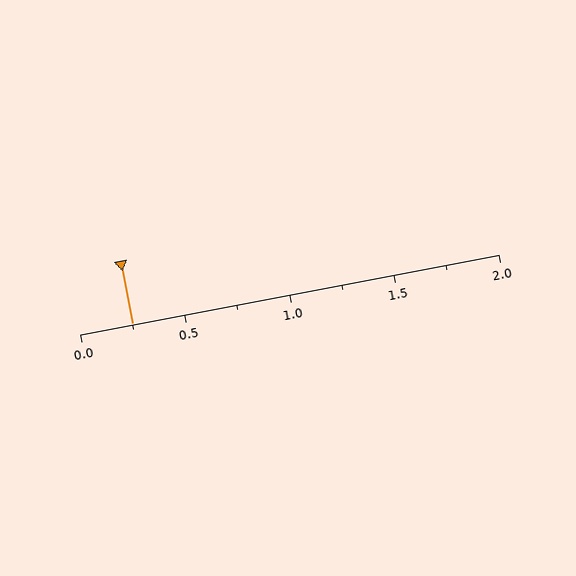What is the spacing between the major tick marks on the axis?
The major ticks are spaced 0.5 apart.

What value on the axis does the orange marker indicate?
The marker indicates approximately 0.25.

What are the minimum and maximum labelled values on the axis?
The axis runs from 0.0 to 2.0.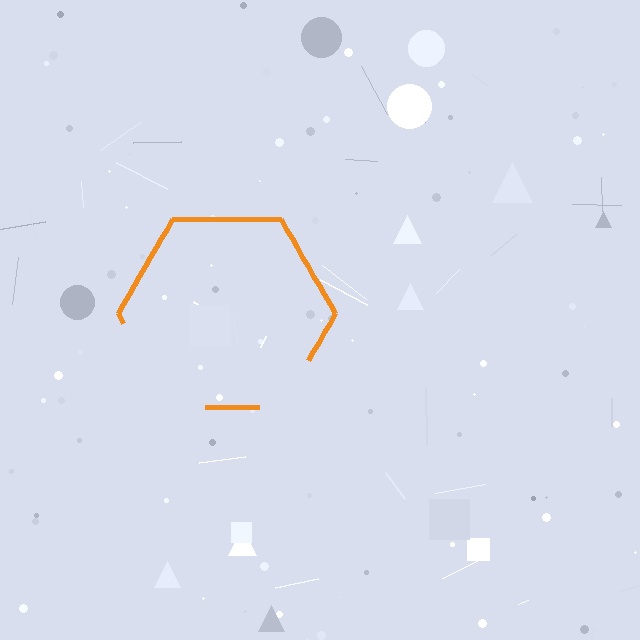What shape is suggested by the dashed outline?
The dashed outline suggests a hexagon.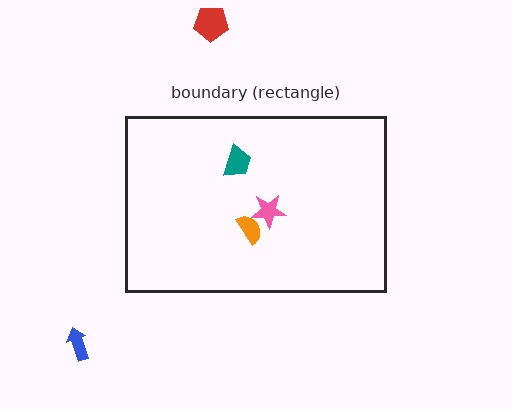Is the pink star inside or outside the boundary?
Inside.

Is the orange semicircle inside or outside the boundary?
Inside.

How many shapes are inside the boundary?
3 inside, 2 outside.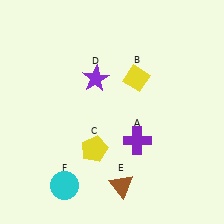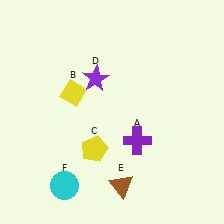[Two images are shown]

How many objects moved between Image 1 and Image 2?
1 object moved between the two images.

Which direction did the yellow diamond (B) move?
The yellow diamond (B) moved left.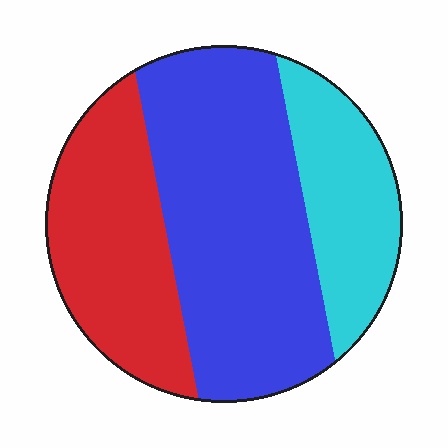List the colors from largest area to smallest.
From largest to smallest: blue, red, cyan.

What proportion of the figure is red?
Red takes up about one third (1/3) of the figure.